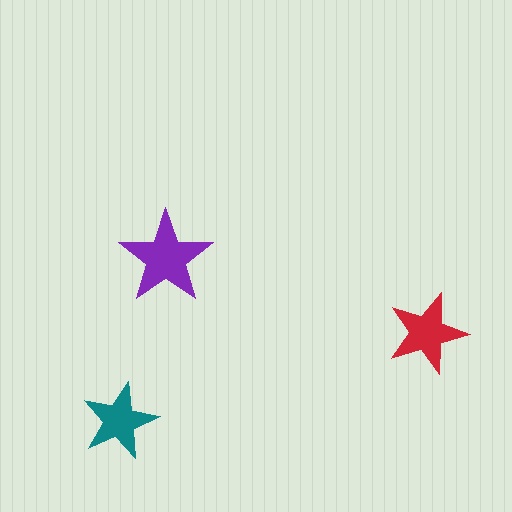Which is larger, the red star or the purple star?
The purple one.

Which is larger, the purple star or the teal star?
The purple one.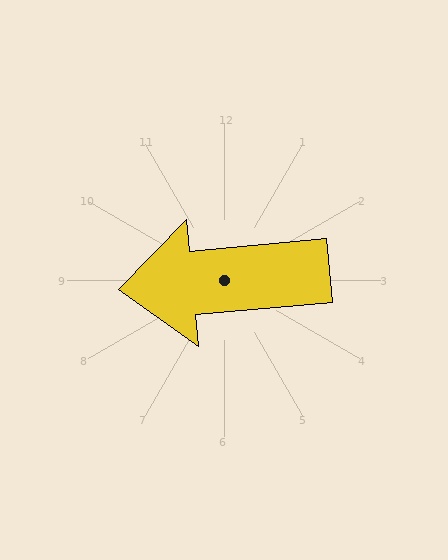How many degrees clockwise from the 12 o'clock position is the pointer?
Approximately 265 degrees.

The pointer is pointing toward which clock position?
Roughly 9 o'clock.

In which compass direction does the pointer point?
West.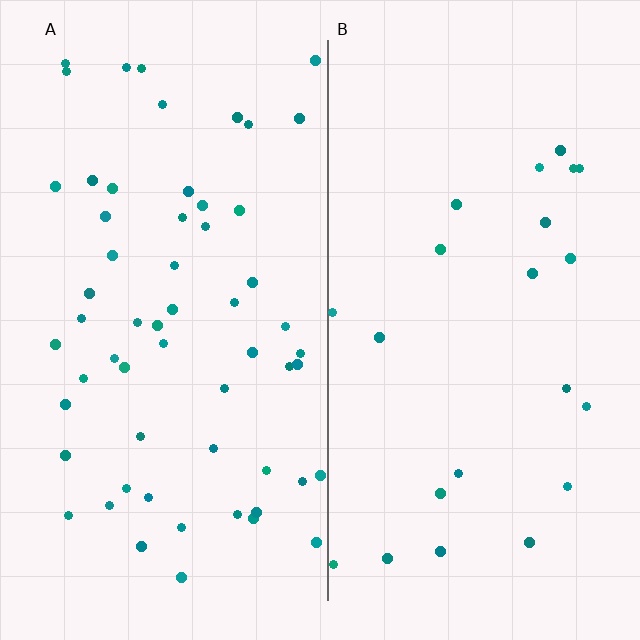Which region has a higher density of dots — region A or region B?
A (the left).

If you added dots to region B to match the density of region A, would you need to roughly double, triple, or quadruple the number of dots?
Approximately triple.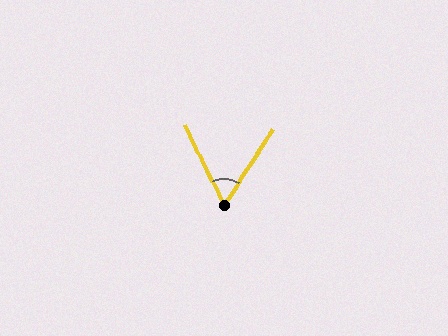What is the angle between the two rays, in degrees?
Approximately 59 degrees.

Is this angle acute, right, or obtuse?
It is acute.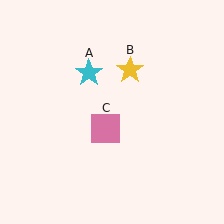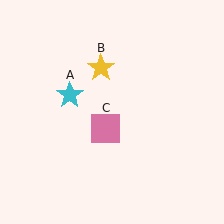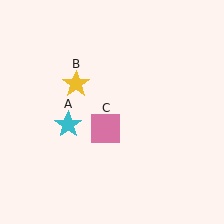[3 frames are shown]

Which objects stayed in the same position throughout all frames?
Pink square (object C) remained stationary.